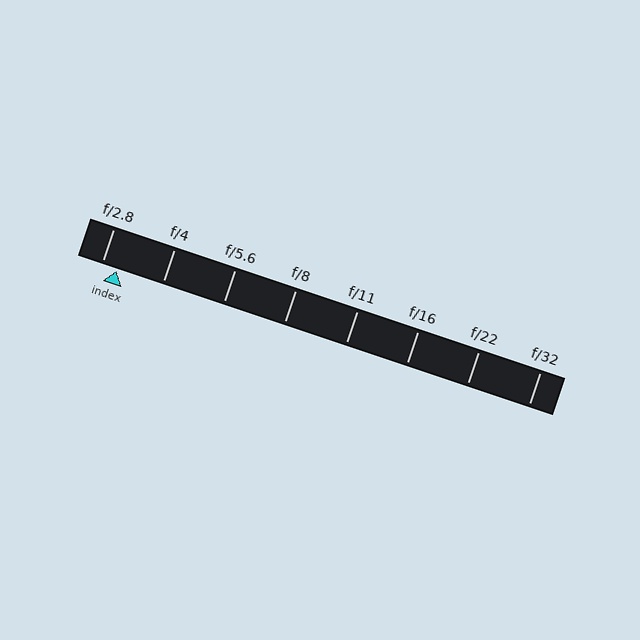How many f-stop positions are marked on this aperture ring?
There are 8 f-stop positions marked.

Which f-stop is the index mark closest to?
The index mark is closest to f/2.8.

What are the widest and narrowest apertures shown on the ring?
The widest aperture shown is f/2.8 and the narrowest is f/32.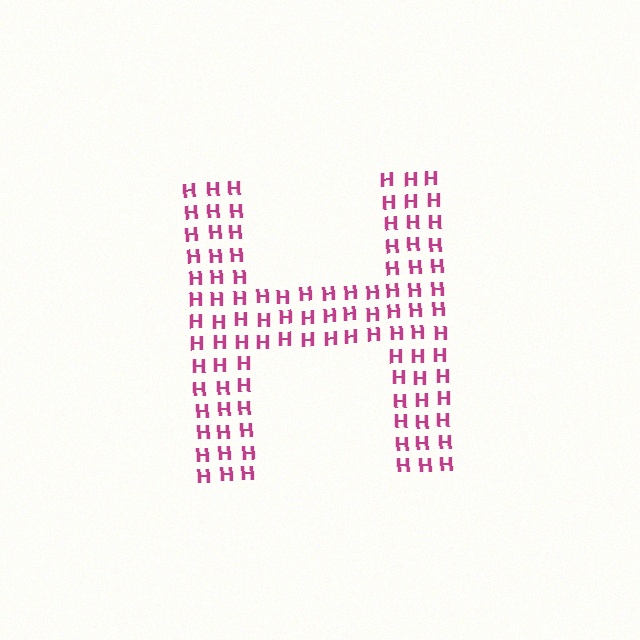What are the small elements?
The small elements are letter H's.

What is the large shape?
The large shape is the letter H.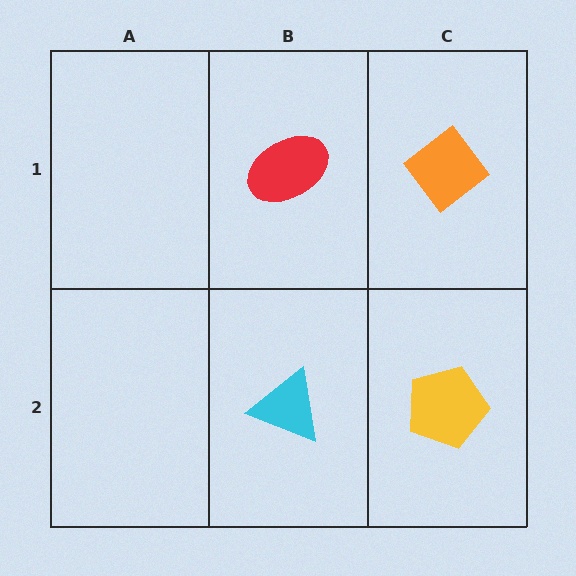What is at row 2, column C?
A yellow pentagon.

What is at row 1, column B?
A red ellipse.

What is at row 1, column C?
An orange diamond.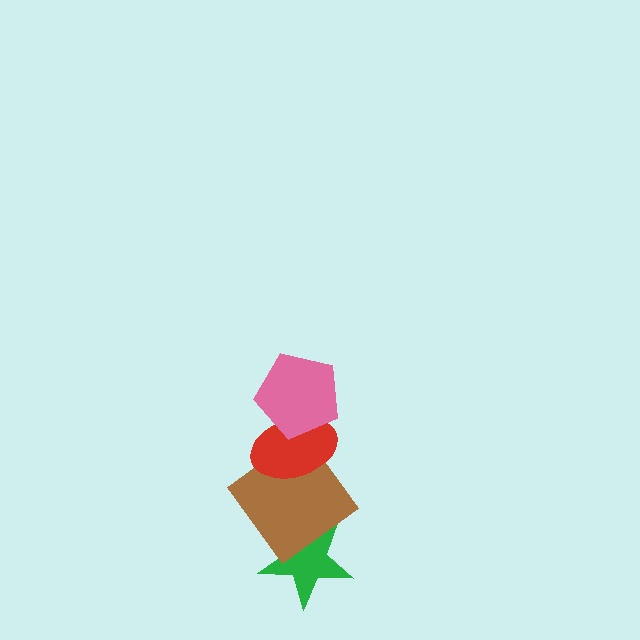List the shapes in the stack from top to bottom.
From top to bottom: the pink pentagon, the red ellipse, the brown diamond, the green star.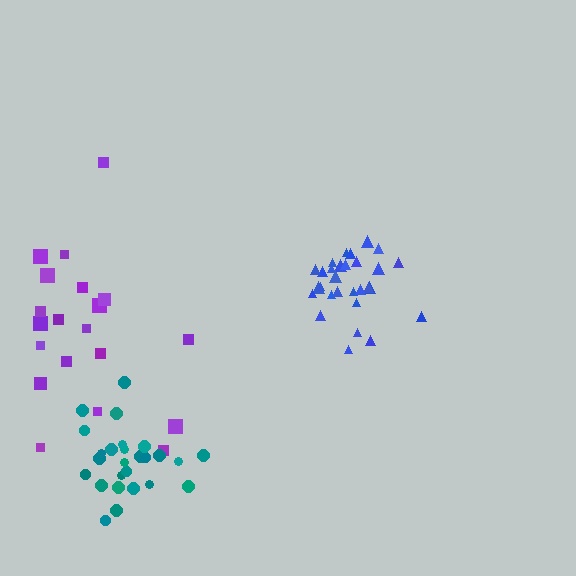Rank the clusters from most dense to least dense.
blue, teal, purple.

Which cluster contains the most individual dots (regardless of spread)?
Blue (29).